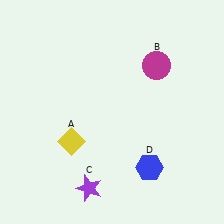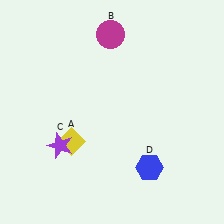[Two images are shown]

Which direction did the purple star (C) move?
The purple star (C) moved up.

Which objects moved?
The objects that moved are: the magenta circle (B), the purple star (C).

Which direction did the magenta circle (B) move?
The magenta circle (B) moved left.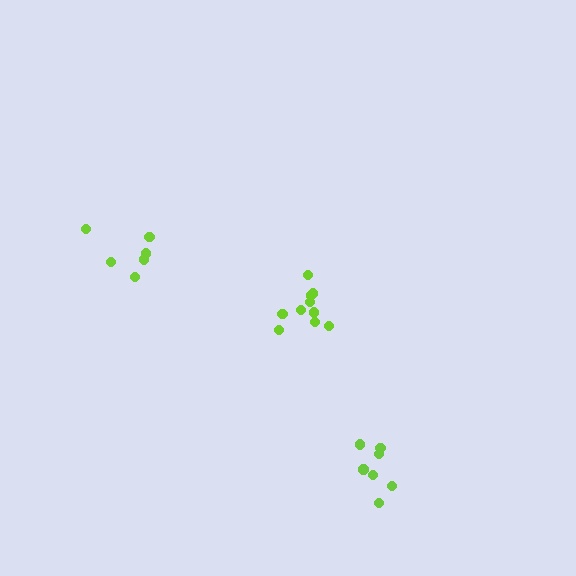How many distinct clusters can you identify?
There are 3 distinct clusters.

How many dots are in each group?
Group 1: 10 dots, Group 2: 6 dots, Group 3: 7 dots (23 total).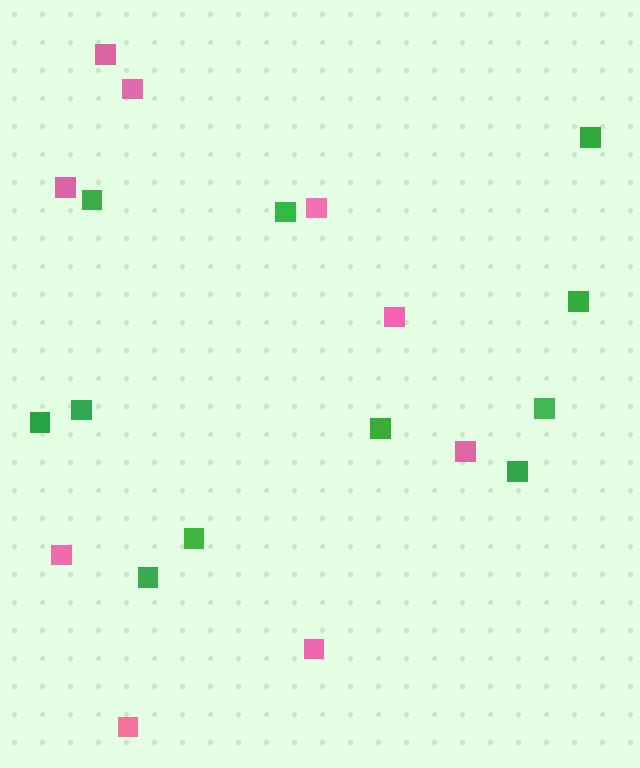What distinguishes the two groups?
There are 2 groups: one group of pink squares (9) and one group of green squares (11).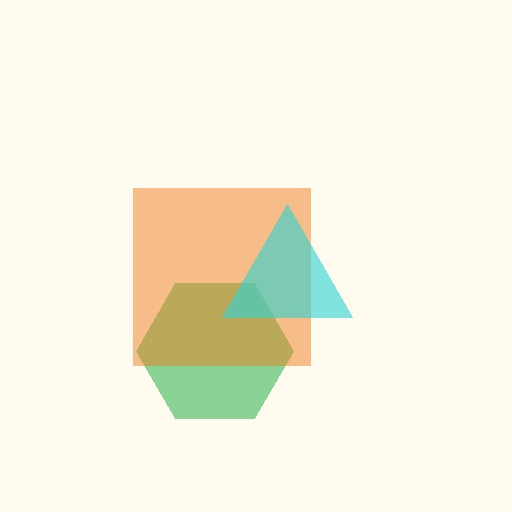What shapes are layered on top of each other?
The layered shapes are: a green hexagon, an orange square, a cyan triangle.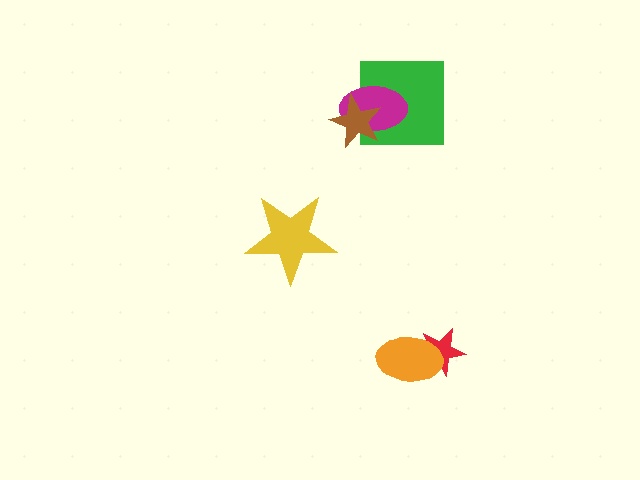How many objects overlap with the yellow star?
0 objects overlap with the yellow star.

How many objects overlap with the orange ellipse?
1 object overlaps with the orange ellipse.